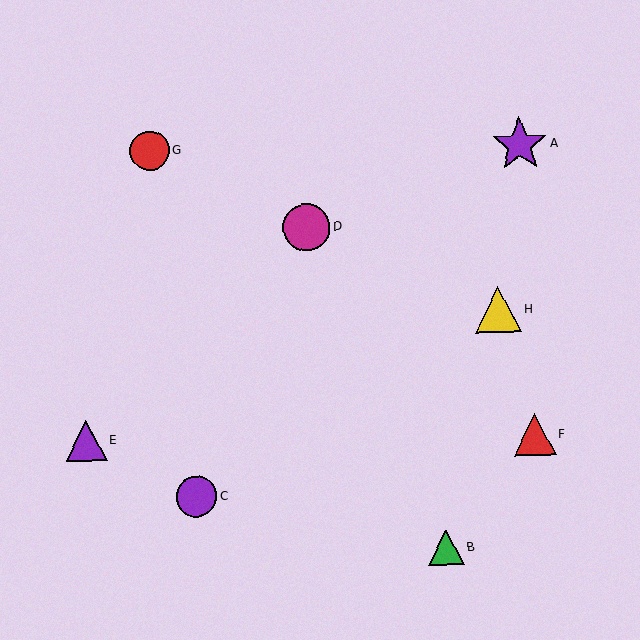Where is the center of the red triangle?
The center of the red triangle is at (535, 435).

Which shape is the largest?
The purple star (labeled A) is the largest.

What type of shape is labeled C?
Shape C is a purple circle.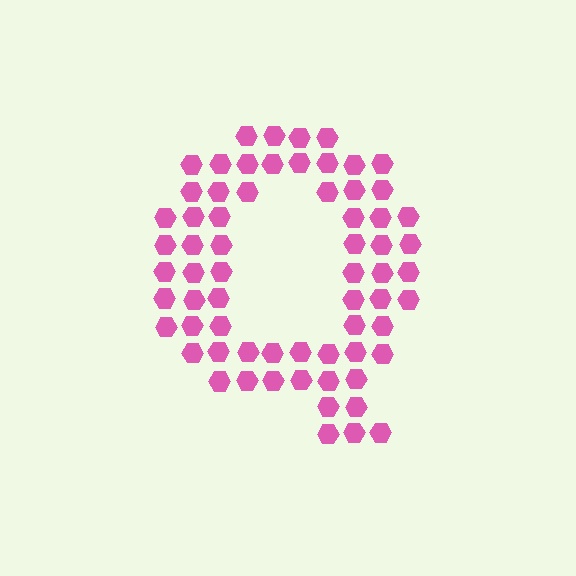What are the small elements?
The small elements are hexagons.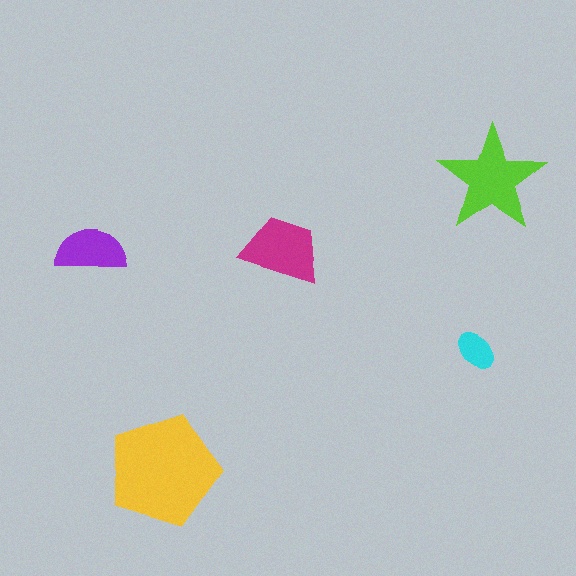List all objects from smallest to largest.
The cyan ellipse, the purple semicircle, the magenta trapezoid, the lime star, the yellow pentagon.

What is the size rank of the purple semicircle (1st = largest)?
4th.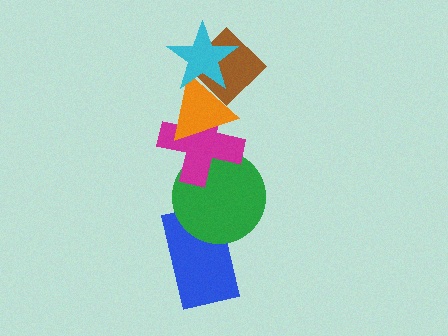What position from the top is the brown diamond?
The brown diamond is 2nd from the top.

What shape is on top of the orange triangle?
The brown diamond is on top of the orange triangle.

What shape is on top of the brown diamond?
The cyan star is on top of the brown diamond.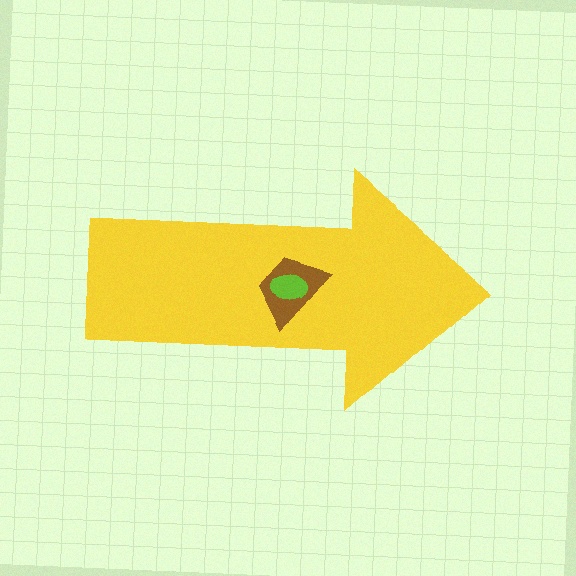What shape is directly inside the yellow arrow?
The brown trapezoid.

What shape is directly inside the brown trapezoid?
The lime ellipse.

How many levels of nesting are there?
3.